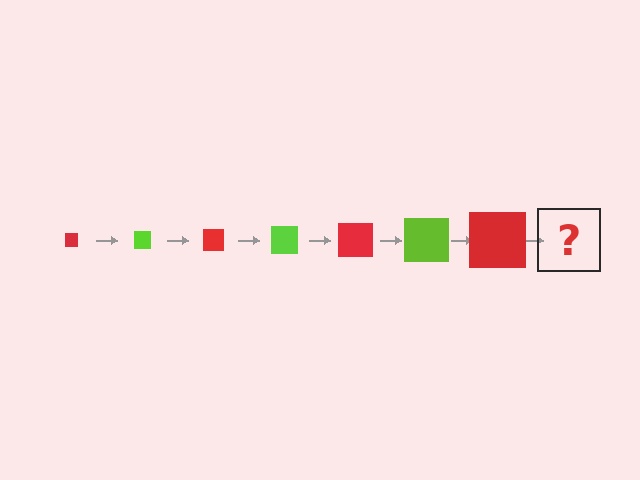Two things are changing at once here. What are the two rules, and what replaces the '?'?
The two rules are that the square grows larger each step and the color cycles through red and lime. The '?' should be a lime square, larger than the previous one.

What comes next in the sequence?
The next element should be a lime square, larger than the previous one.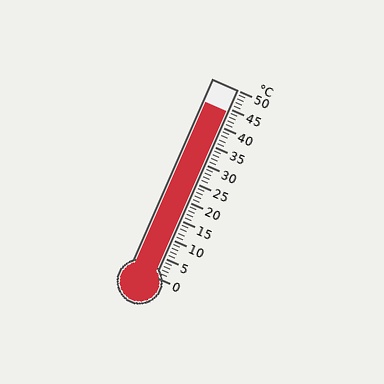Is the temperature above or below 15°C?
The temperature is above 15°C.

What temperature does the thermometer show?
The thermometer shows approximately 44°C.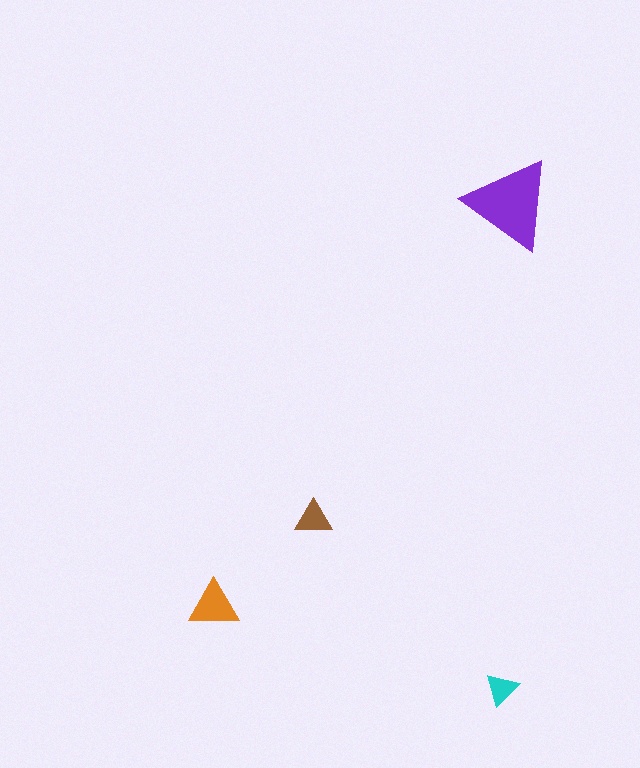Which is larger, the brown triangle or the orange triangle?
The orange one.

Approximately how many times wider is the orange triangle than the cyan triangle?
About 1.5 times wider.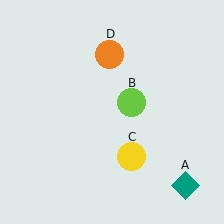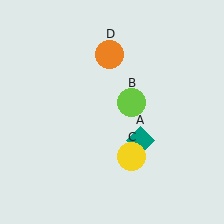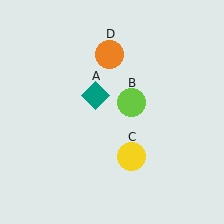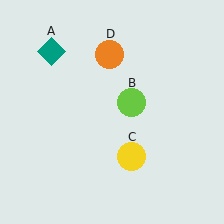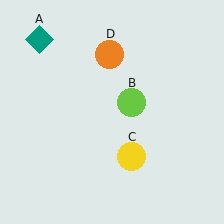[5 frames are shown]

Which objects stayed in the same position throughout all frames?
Lime circle (object B) and yellow circle (object C) and orange circle (object D) remained stationary.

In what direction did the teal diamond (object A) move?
The teal diamond (object A) moved up and to the left.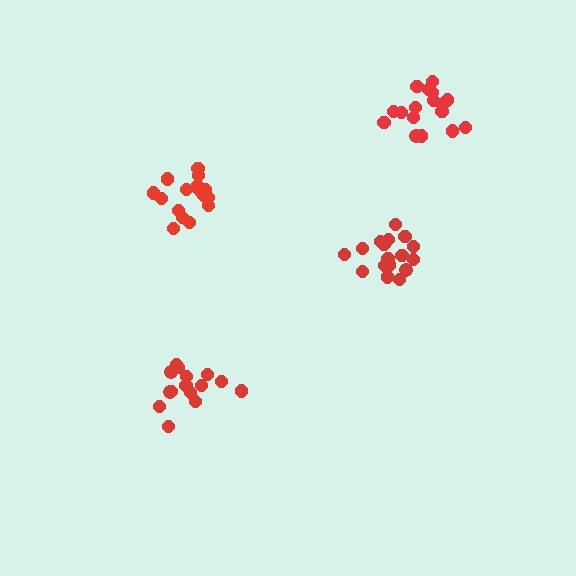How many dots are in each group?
Group 1: 17 dots, Group 2: 16 dots, Group 3: 15 dots, Group 4: 17 dots (65 total).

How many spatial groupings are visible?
There are 4 spatial groupings.